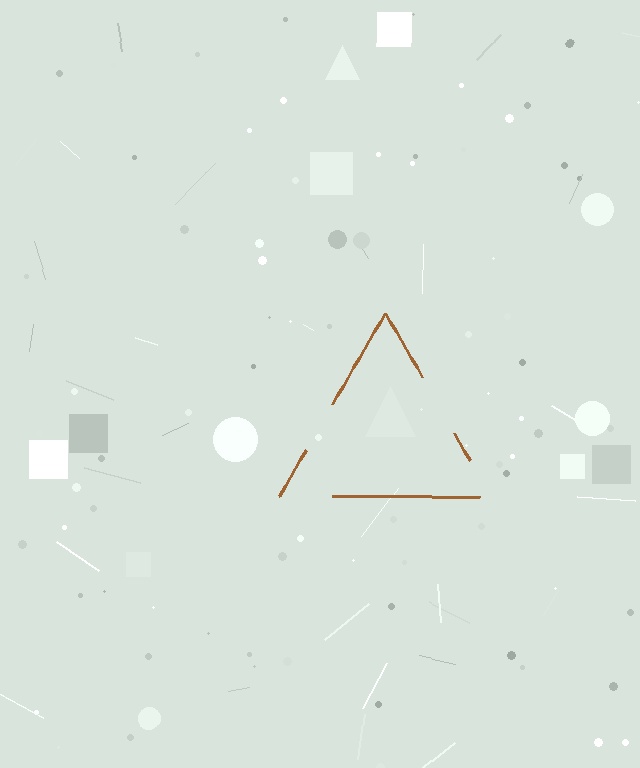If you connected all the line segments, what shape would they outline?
They would outline a triangle.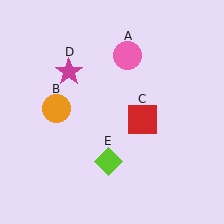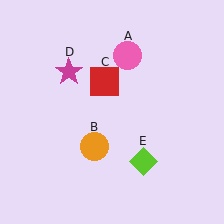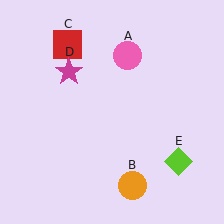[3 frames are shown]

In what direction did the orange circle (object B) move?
The orange circle (object B) moved down and to the right.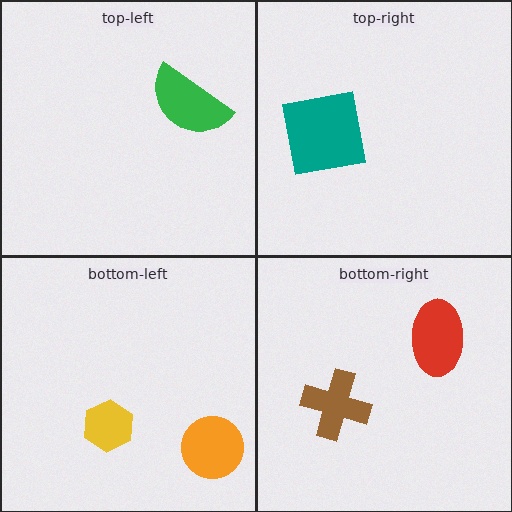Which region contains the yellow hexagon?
The bottom-left region.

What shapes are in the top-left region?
The green semicircle.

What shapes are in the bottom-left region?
The orange circle, the yellow hexagon.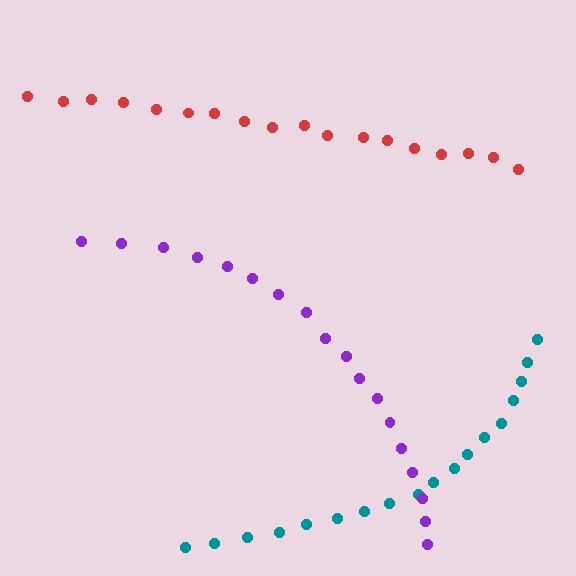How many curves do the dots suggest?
There are 3 distinct paths.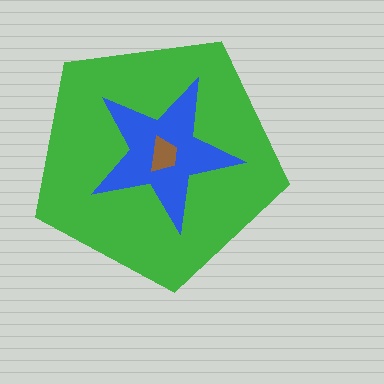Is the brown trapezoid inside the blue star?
Yes.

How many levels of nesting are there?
3.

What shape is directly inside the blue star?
The brown trapezoid.